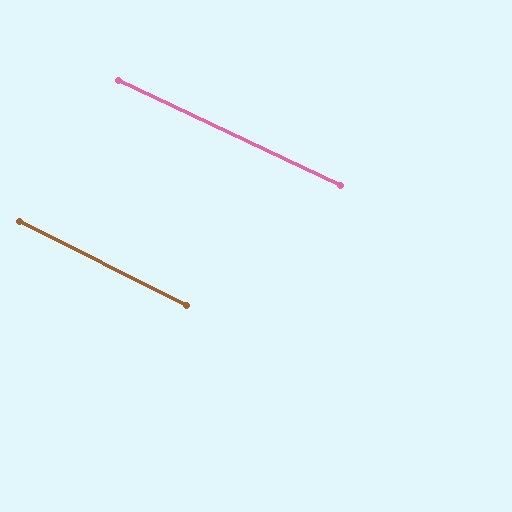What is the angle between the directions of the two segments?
Approximately 1 degree.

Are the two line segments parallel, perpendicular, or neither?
Parallel — their directions differ by only 1.1°.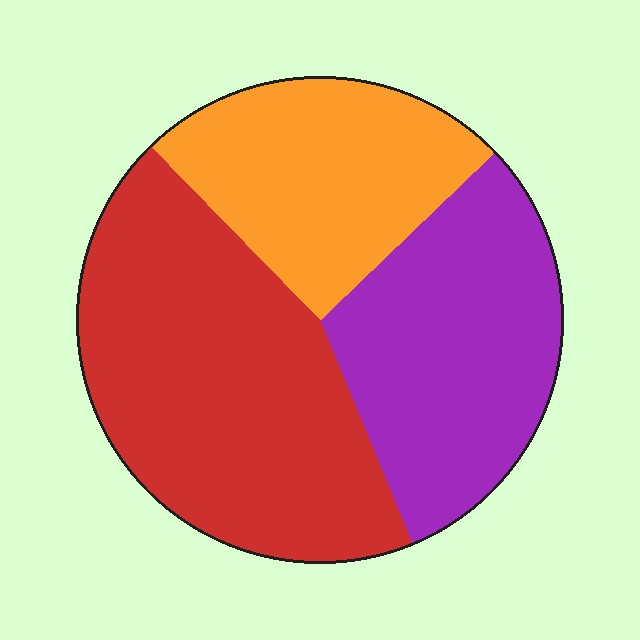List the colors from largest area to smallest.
From largest to smallest: red, purple, orange.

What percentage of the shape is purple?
Purple takes up between a sixth and a third of the shape.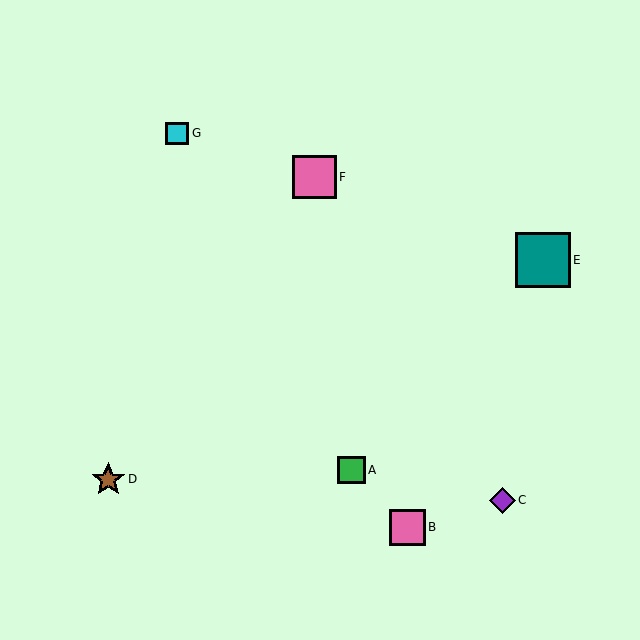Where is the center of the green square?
The center of the green square is at (351, 470).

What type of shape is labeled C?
Shape C is a purple diamond.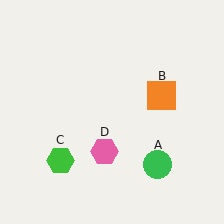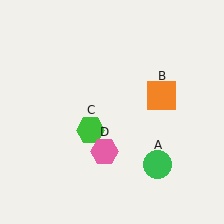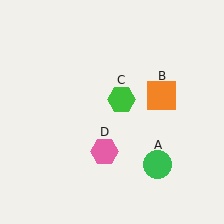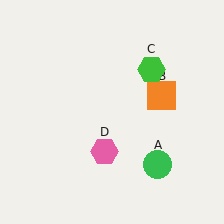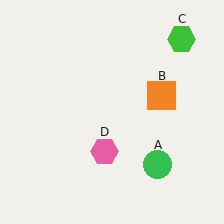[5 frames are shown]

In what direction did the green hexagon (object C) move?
The green hexagon (object C) moved up and to the right.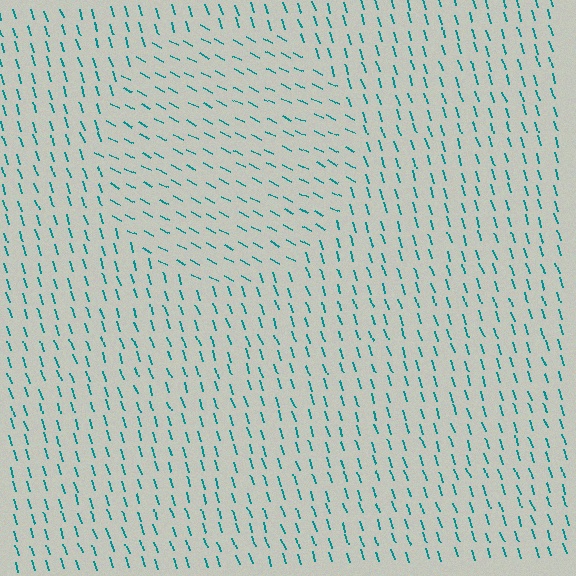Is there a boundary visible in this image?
Yes, there is a texture boundary formed by a change in line orientation.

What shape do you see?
I see a circle.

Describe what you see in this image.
The image is filled with small teal line segments. A circle region in the image has lines oriented differently from the surrounding lines, creating a visible texture boundary.